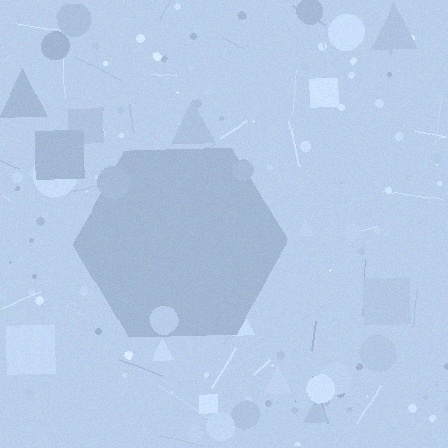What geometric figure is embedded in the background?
A hexagon is embedded in the background.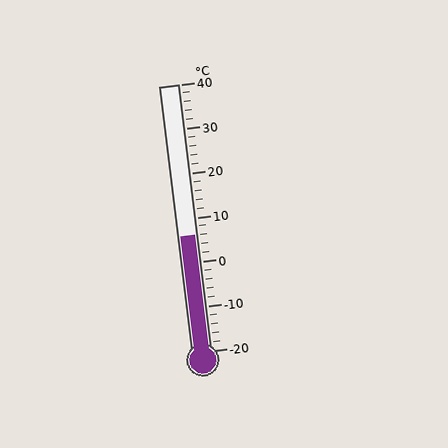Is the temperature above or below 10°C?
The temperature is below 10°C.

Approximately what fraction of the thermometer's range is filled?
The thermometer is filled to approximately 45% of its range.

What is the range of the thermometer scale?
The thermometer scale ranges from -20°C to 40°C.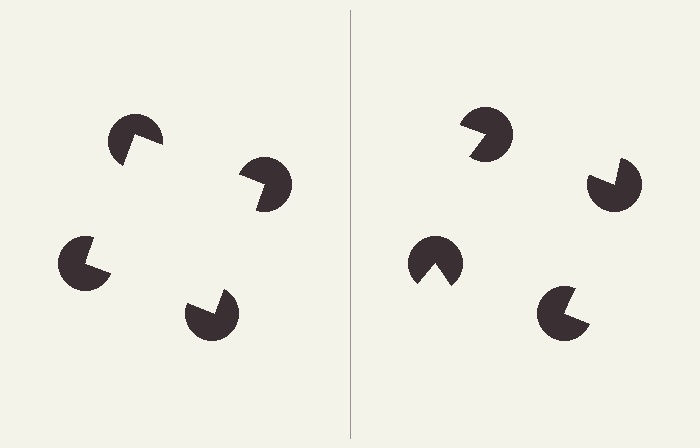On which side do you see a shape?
An illusory square appears on the left side. On the right side the wedge cuts are rotated, so no coherent shape forms.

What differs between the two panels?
The pac-man discs are positioned identically on both sides; only the wedge orientations differ. On the left they align to a square; on the right they are misaligned.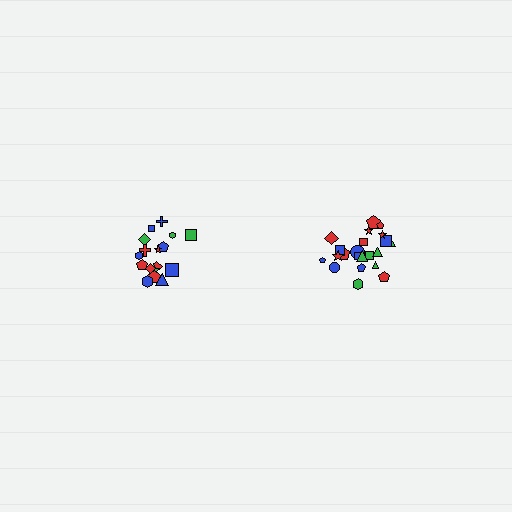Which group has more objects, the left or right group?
The right group.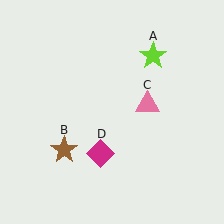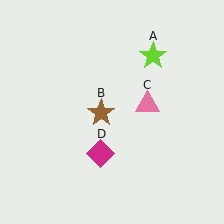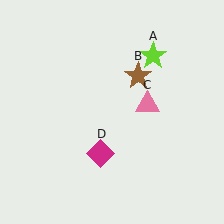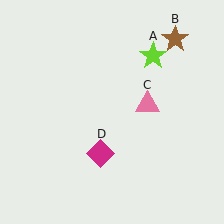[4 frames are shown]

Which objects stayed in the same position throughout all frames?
Lime star (object A) and pink triangle (object C) and magenta diamond (object D) remained stationary.